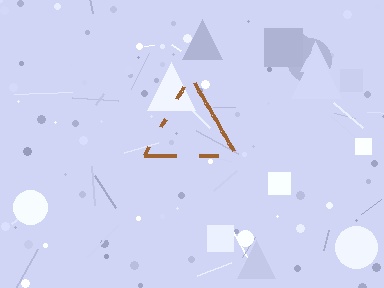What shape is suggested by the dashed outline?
The dashed outline suggests a triangle.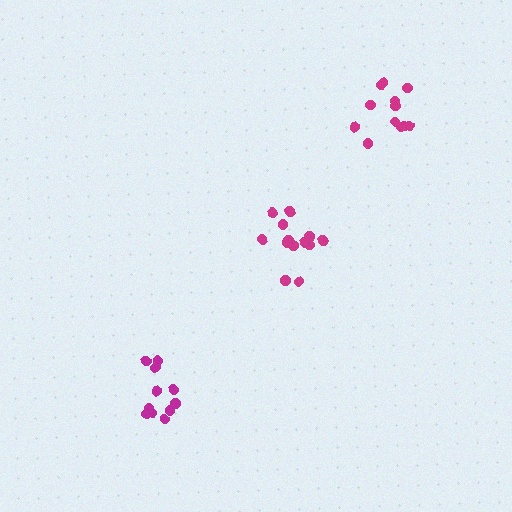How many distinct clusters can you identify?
There are 3 distinct clusters.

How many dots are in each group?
Group 1: 11 dots, Group 2: 13 dots, Group 3: 12 dots (36 total).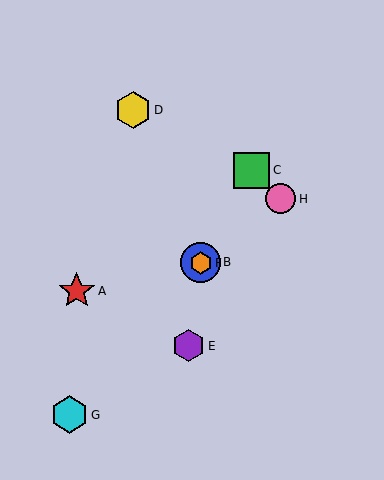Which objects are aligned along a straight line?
Objects B, D, F are aligned along a straight line.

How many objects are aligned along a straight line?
3 objects (B, D, F) are aligned along a straight line.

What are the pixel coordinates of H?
Object H is at (281, 199).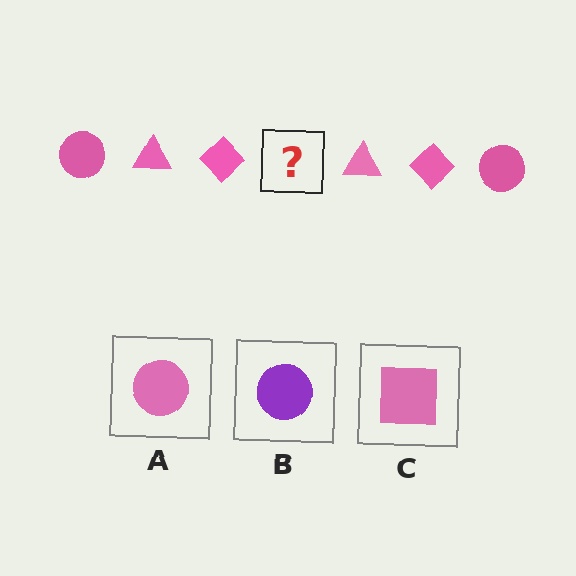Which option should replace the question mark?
Option A.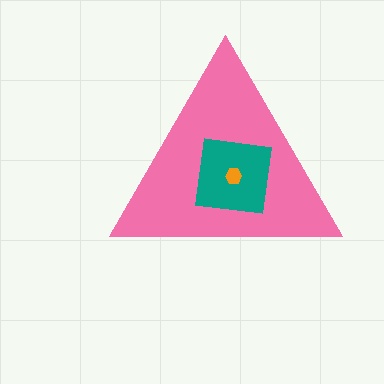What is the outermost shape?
The pink triangle.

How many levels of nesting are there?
3.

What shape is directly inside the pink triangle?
The teal square.